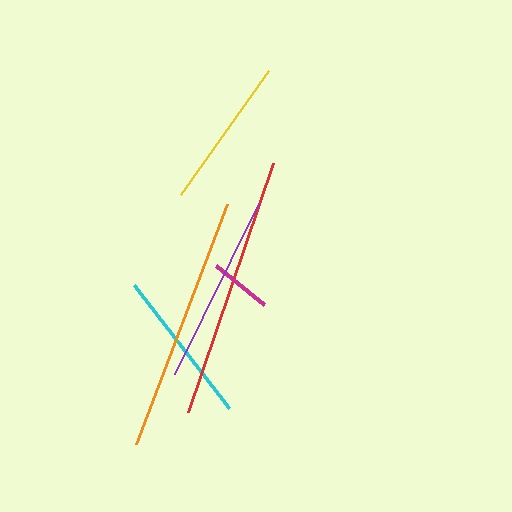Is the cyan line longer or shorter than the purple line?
The purple line is longer than the cyan line.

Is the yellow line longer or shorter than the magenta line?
The yellow line is longer than the magenta line.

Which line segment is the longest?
The red line is the longest at approximately 264 pixels.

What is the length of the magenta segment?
The magenta segment is approximately 62 pixels long.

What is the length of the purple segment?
The purple segment is approximately 191 pixels long.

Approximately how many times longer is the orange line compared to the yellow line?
The orange line is approximately 1.7 times the length of the yellow line.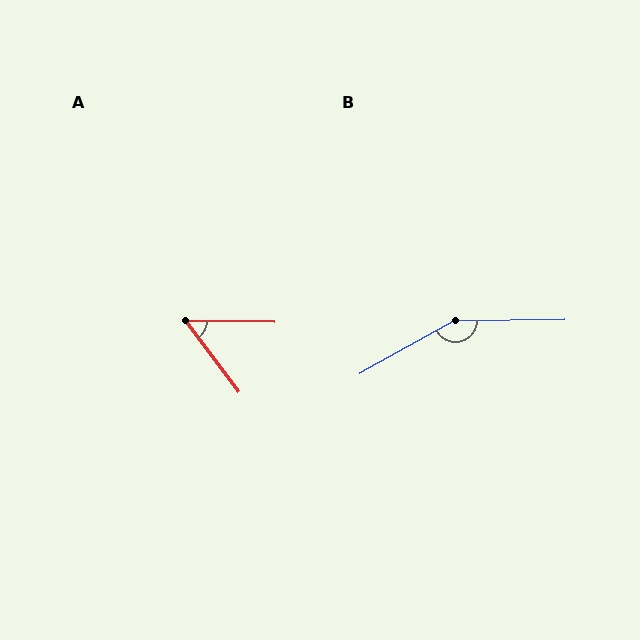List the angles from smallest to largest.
A (52°), B (152°).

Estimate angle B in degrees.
Approximately 152 degrees.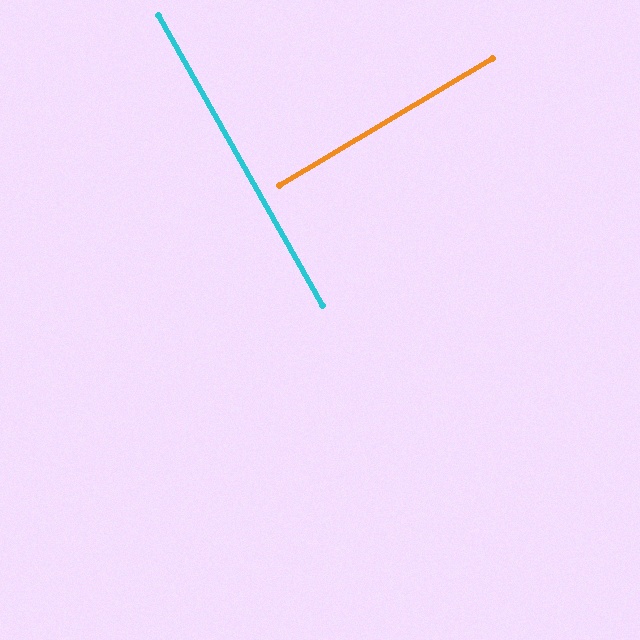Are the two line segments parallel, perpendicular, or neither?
Perpendicular — they meet at approximately 88°.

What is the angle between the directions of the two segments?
Approximately 88 degrees.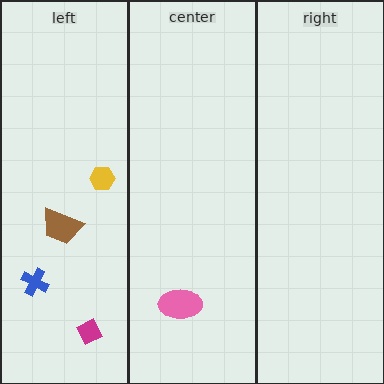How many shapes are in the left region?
4.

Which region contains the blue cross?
The left region.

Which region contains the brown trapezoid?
The left region.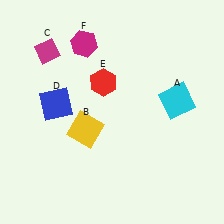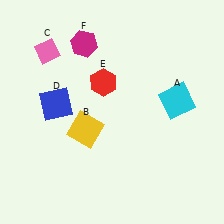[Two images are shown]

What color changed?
The diamond (C) changed from magenta in Image 1 to pink in Image 2.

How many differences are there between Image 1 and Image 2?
There is 1 difference between the two images.